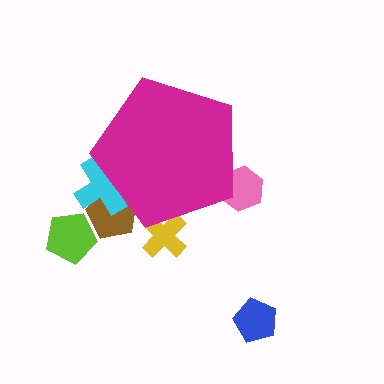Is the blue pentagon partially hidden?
No, the blue pentagon is fully visible.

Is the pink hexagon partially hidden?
Yes, the pink hexagon is partially hidden behind the magenta pentagon.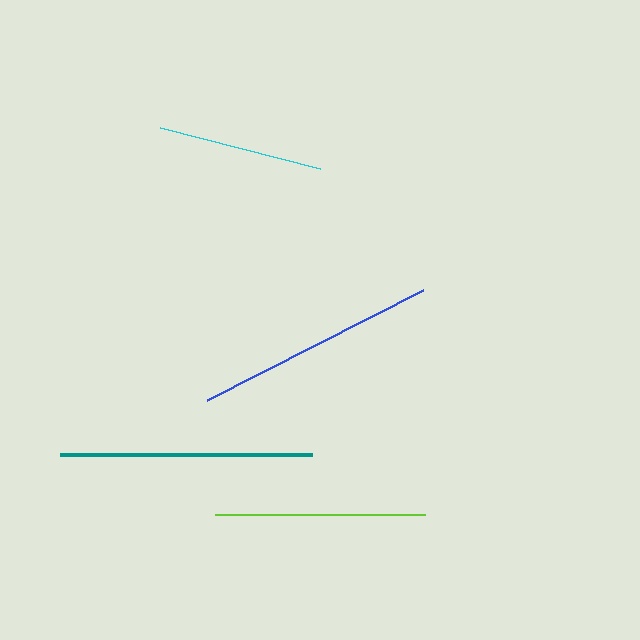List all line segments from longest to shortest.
From longest to shortest: teal, blue, lime, cyan.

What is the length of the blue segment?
The blue segment is approximately 243 pixels long.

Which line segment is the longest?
The teal line is the longest at approximately 252 pixels.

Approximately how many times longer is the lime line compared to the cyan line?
The lime line is approximately 1.3 times the length of the cyan line.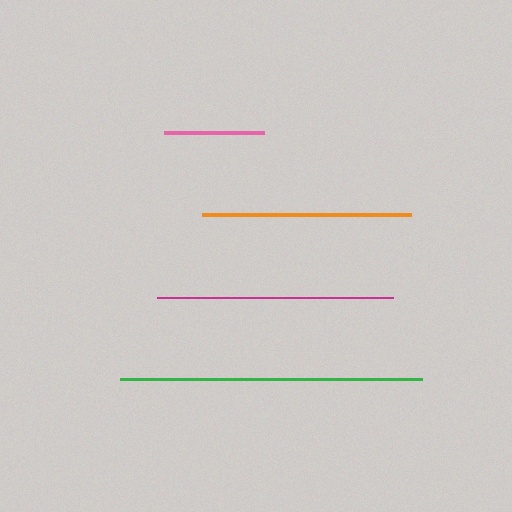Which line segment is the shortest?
The pink line is the shortest at approximately 100 pixels.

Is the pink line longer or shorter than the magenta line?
The magenta line is longer than the pink line.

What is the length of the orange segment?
The orange segment is approximately 209 pixels long.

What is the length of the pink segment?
The pink segment is approximately 100 pixels long.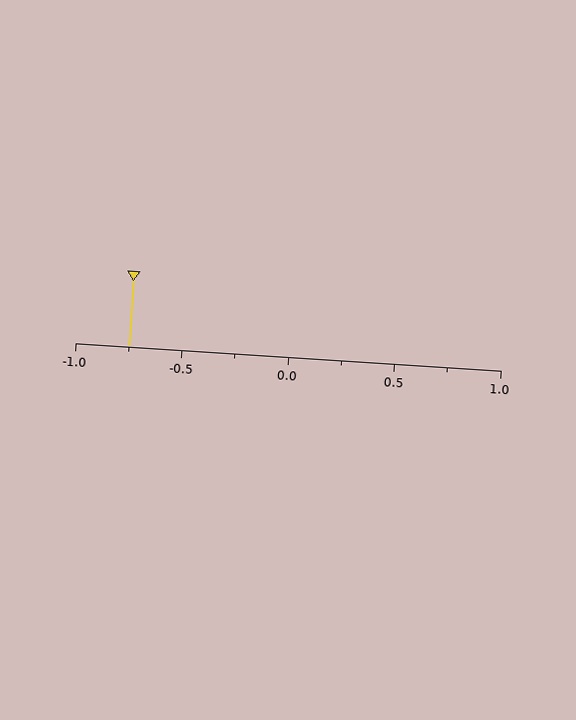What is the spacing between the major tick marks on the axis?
The major ticks are spaced 0.5 apart.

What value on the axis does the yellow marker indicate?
The marker indicates approximately -0.75.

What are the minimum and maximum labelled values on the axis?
The axis runs from -1.0 to 1.0.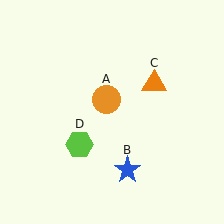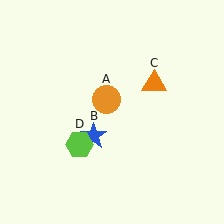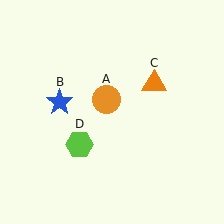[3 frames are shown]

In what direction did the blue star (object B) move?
The blue star (object B) moved up and to the left.